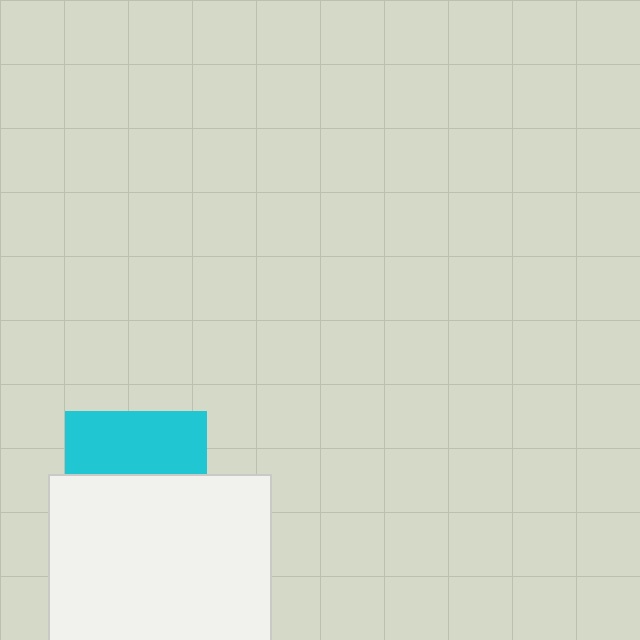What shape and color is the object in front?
The object in front is a white square.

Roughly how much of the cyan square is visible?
A small part of it is visible (roughly 44%).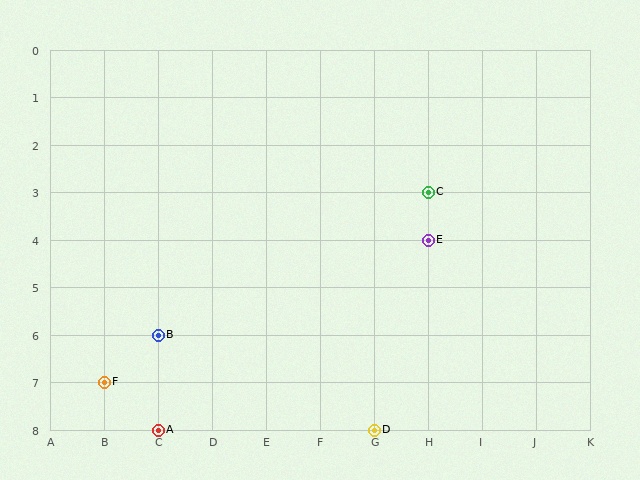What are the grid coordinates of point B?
Point B is at grid coordinates (C, 6).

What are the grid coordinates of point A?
Point A is at grid coordinates (C, 8).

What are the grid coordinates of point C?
Point C is at grid coordinates (H, 3).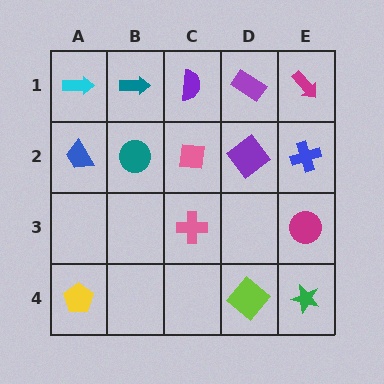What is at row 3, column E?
A magenta circle.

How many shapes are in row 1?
5 shapes.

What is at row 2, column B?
A teal circle.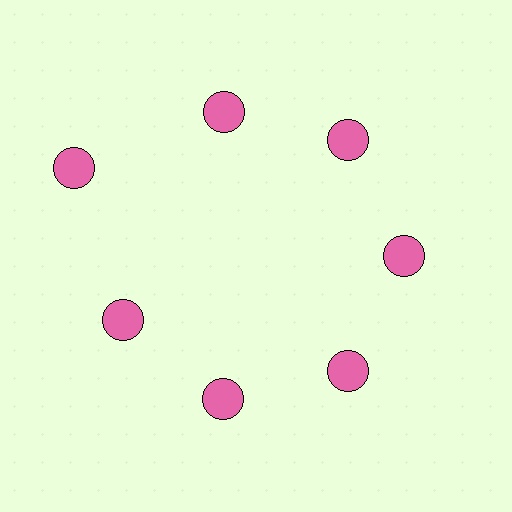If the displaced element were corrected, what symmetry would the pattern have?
It would have 7-fold rotational symmetry — the pattern would map onto itself every 51 degrees.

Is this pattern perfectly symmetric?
No. The 7 pink circles are arranged in a ring, but one element near the 10 o'clock position is pushed outward from the center, breaking the 7-fold rotational symmetry.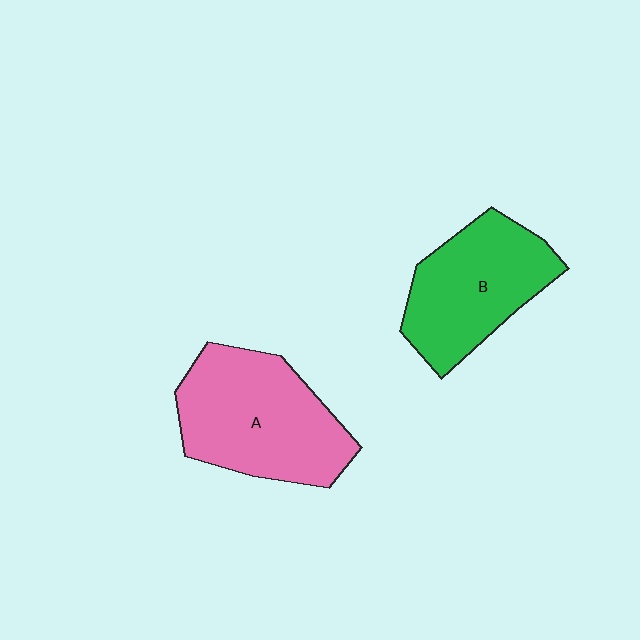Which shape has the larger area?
Shape A (pink).